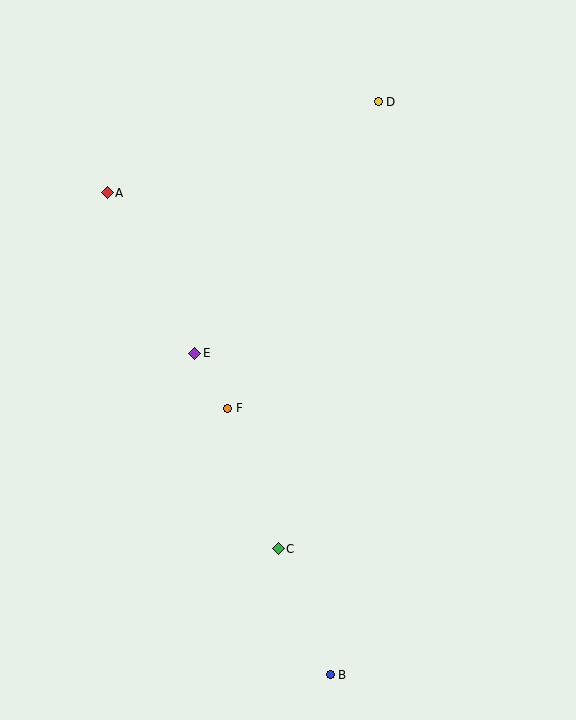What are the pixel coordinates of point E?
Point E is at (195, 353).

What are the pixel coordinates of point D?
Point D is at (378, 102).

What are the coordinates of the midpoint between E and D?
The midpoint between E and D is at (287, 227).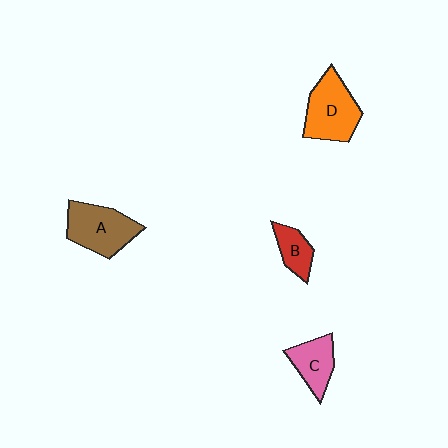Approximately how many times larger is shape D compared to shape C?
Approximately 1.5 times.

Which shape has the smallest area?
Shape B (red).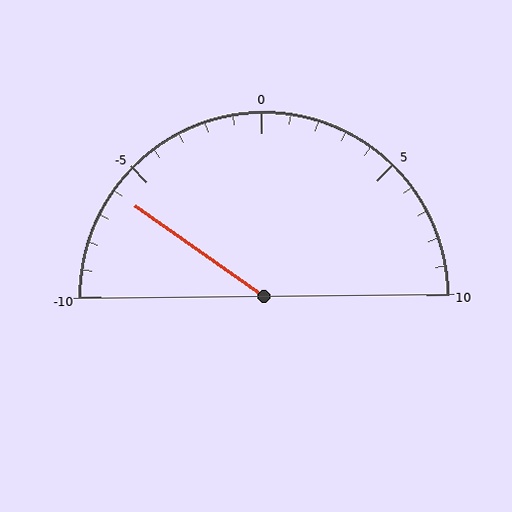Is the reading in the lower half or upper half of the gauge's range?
The reading is in the lower half of the range (-10 to 10).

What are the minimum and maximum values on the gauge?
The gauge ranges from -10 to 10.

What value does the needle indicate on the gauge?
The needle indicates approximately -6.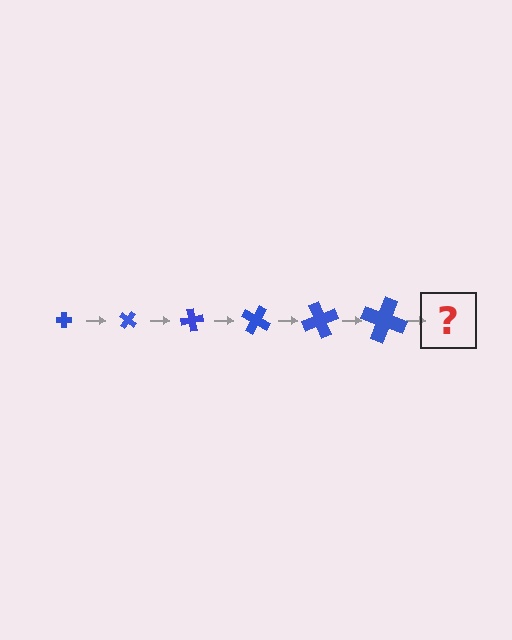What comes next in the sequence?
The next element should be a cross, larger than the previous one and rotated 240 degrees from the start.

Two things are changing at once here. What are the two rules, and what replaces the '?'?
The two rules are that the cross grows larger each step and it rotates 40 degrees each step. The '?' should be a cross, larger than the previous one and rotated 240 degrees from the start.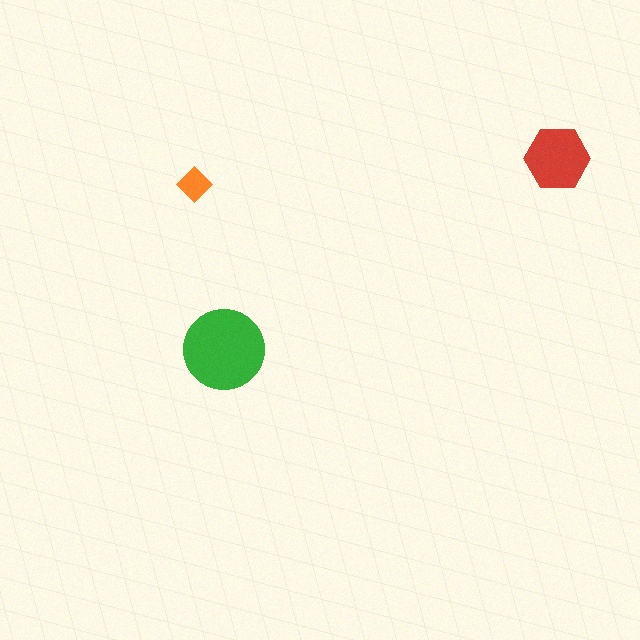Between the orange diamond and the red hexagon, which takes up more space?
The red hexagon.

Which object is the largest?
The green circle.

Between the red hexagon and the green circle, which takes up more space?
The green circle.